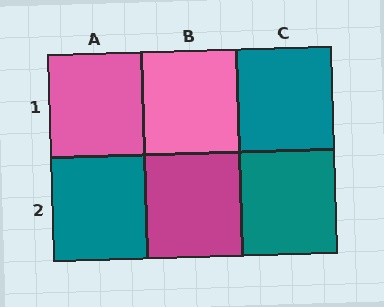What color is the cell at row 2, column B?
Magenta.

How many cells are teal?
3 cells are teal.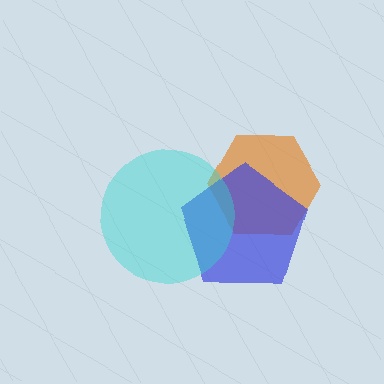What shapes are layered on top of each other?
The layered shapes are: an orange hexagon, a blue pentagon, a cyan circle.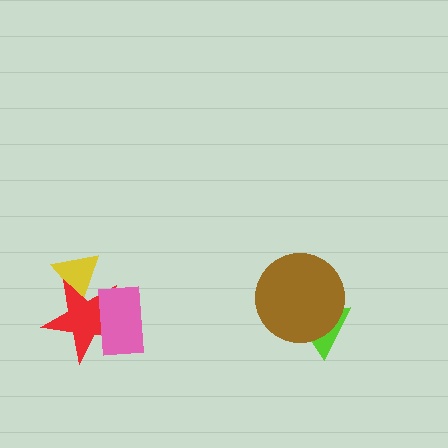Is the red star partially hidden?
Yes, it is partially covered by another shape.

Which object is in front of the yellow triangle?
The red star is in front of the yellow triangle.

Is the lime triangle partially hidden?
Yes, it is partially covered by another shape.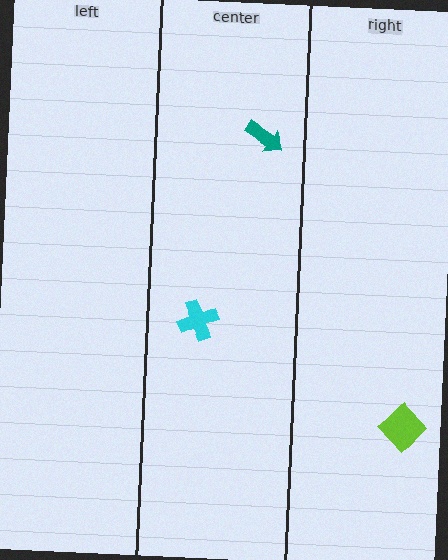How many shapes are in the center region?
2.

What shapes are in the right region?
The lime diamond.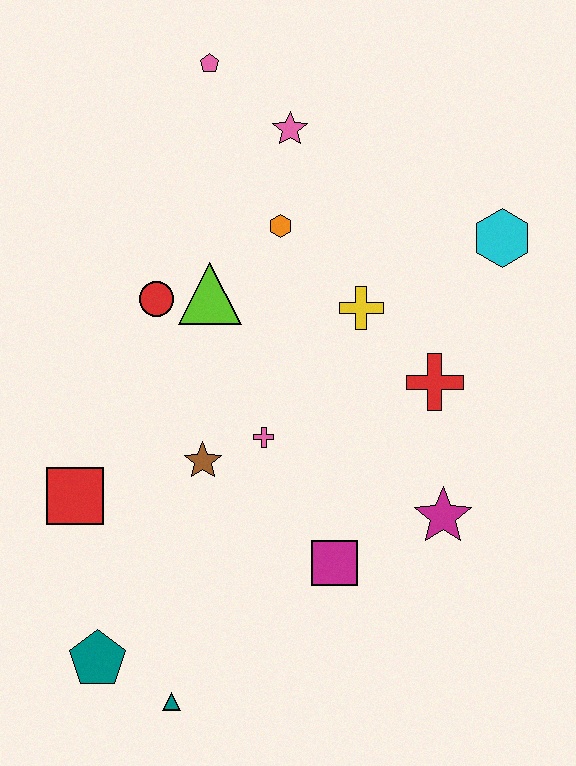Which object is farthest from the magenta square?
The pink pentagon is farthest from the magenta square.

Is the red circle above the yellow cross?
Yes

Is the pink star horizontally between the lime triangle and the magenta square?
Yes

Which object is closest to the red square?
The brown star is closest to the red square.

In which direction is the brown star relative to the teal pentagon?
The brown star is above the teal pentagon.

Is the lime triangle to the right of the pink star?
No